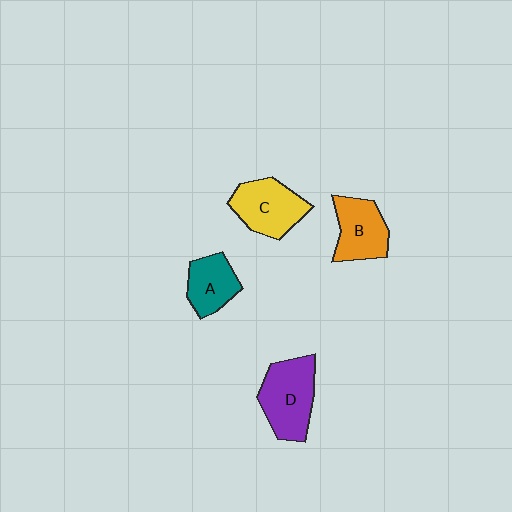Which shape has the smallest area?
Shape A (teal).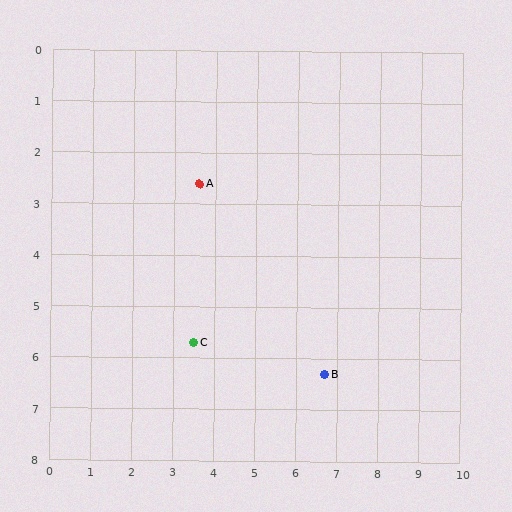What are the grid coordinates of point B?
Point B is at approximately (6.7, 6.3).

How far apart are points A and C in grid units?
Points A and C are about 3.1 grid units apart.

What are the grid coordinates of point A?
Point A is at approximately (3.6, 2.6).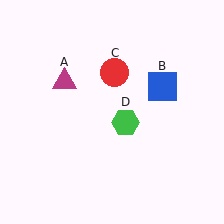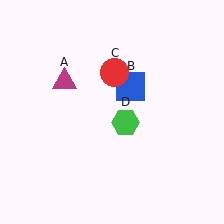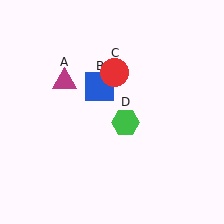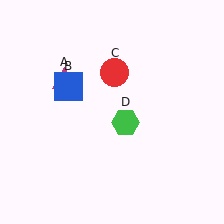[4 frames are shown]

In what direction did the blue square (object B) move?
The blue square (object B) moved left.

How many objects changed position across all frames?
1 object changed position: blue square (object B).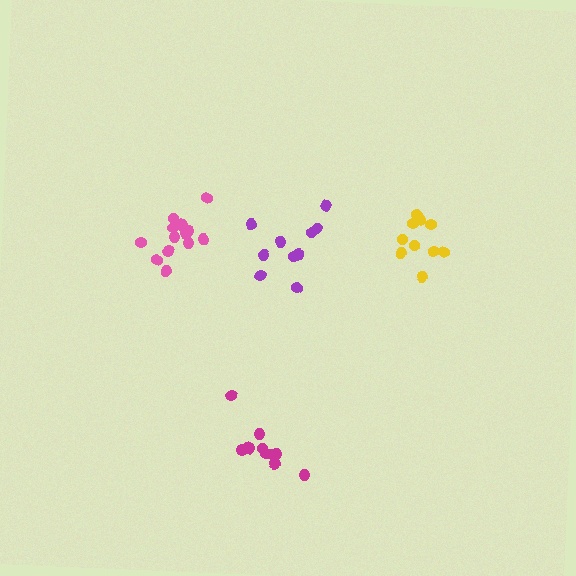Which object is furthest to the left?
The pink cluster is leftmost.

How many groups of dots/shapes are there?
There are 4 groups.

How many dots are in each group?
Group 1: 10 dots, Group 2: 14 dots, Group 3: 11 dots, Group 4: 11 dots (46 total).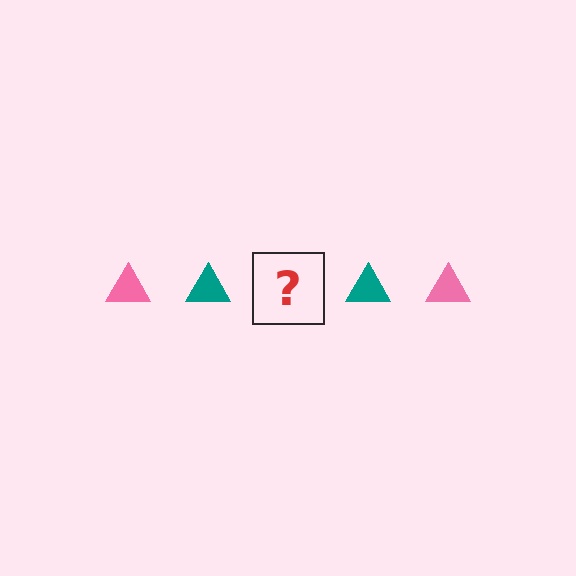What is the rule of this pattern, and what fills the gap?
The rule is that the pattern cycles through pink, teal triangles. The gap should be filled with a pink triangle.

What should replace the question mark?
The question mark should be replaced with a pink triangle.